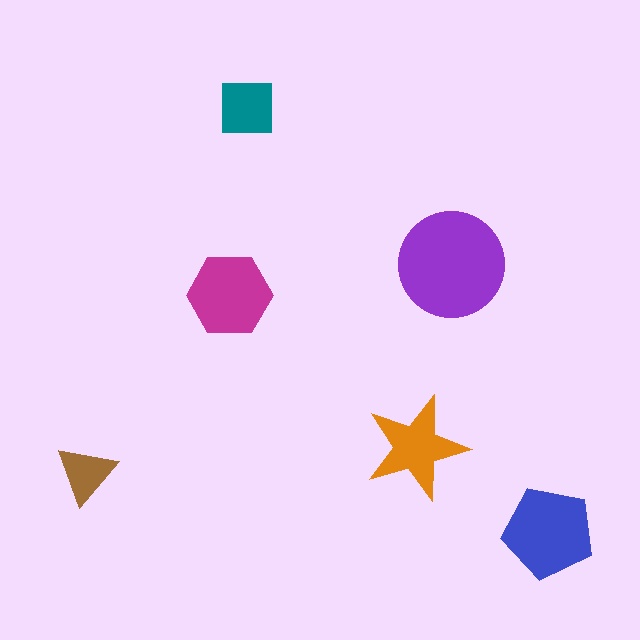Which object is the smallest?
The brown triangle.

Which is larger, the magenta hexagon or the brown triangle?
The magenta hexagon.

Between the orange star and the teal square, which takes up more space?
The orange star.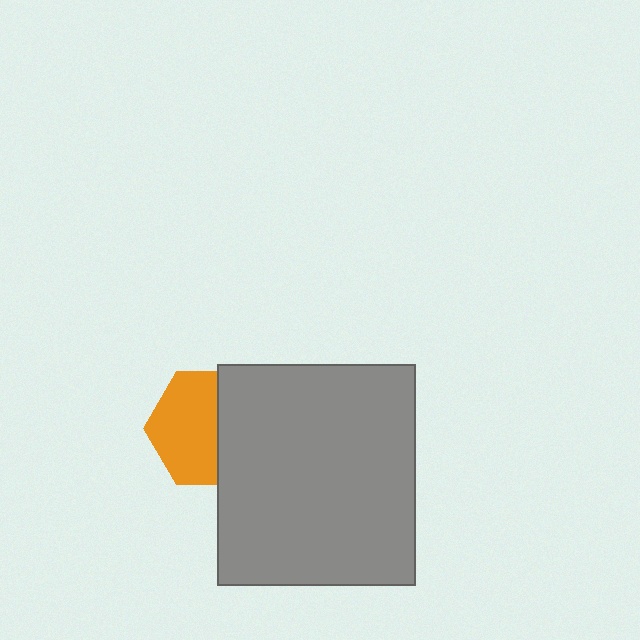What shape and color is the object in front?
The object in front is a gray rectangle.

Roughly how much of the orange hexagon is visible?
About half of it is visible (roughly 58%).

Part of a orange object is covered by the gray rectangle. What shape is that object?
It is a hexagon.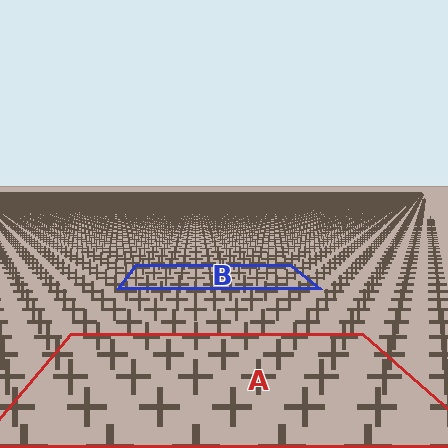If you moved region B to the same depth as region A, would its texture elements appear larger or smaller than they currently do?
They would appear larger. At a closer depth, the same texture elements are projected at a bigger on-screen size.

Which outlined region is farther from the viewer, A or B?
Region B is farther from the viewer — the texture elements inside it appear smaller and more densely packed.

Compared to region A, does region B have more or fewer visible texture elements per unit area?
Region B has more texture elements per unit area — they are packed more densely because it is farther away.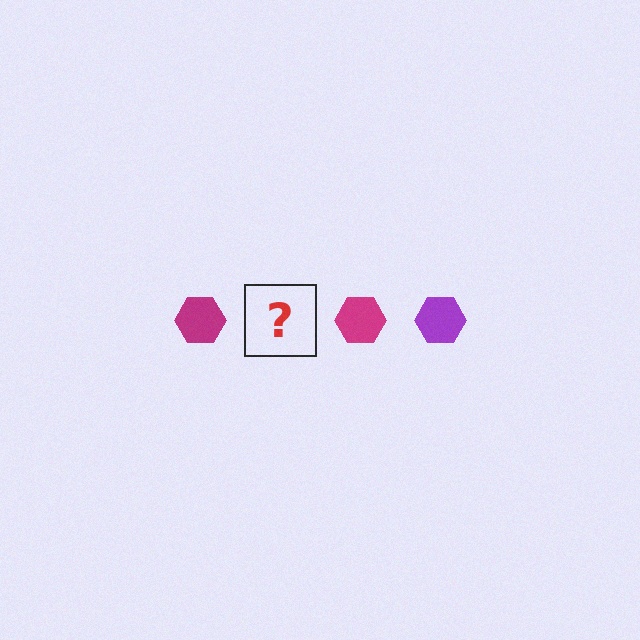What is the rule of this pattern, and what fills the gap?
The rule is that the pattern cycles through magenta, purple hexagons. The gap should be filled with a purple hexagon.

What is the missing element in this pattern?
The missing element is a purple hexagon.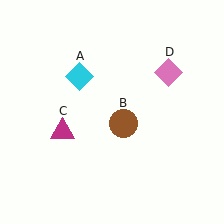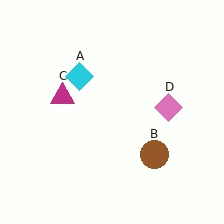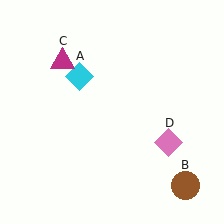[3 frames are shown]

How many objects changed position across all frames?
3 objects changed position: brown circle (object B), magenta triangle (object C), pink diamond (object D).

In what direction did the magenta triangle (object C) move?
The magenta triangle (object C) moved up.